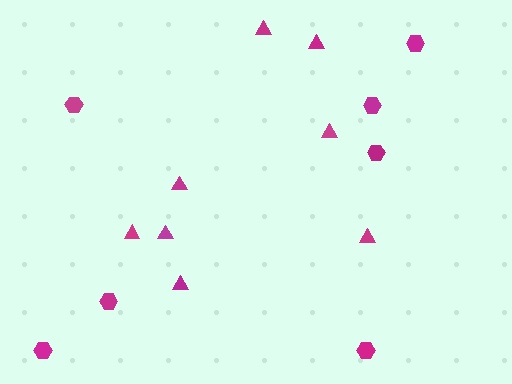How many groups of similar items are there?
There are 2 groups: one group of hexagons (7) and one group of triangles (8).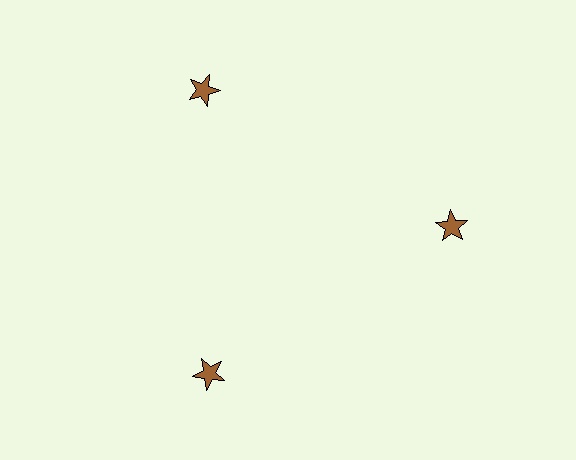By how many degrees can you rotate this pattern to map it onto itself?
The pattern maps onto itself every 120 degrees of rotation.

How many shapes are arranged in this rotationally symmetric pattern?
There are 3 shapes, arranged in 3 groups of 1.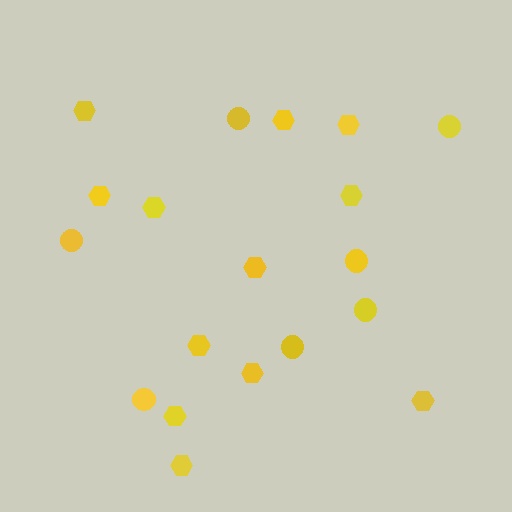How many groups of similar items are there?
There are 2 groups: one group of circles (7) and one group of hexagons (12).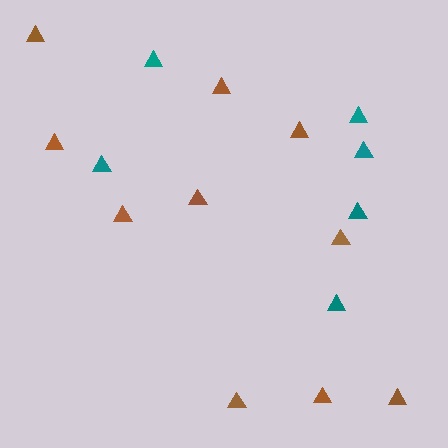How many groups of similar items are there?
There are 2 groups: one group of brown triangles (10) and one group of teal triangles (6).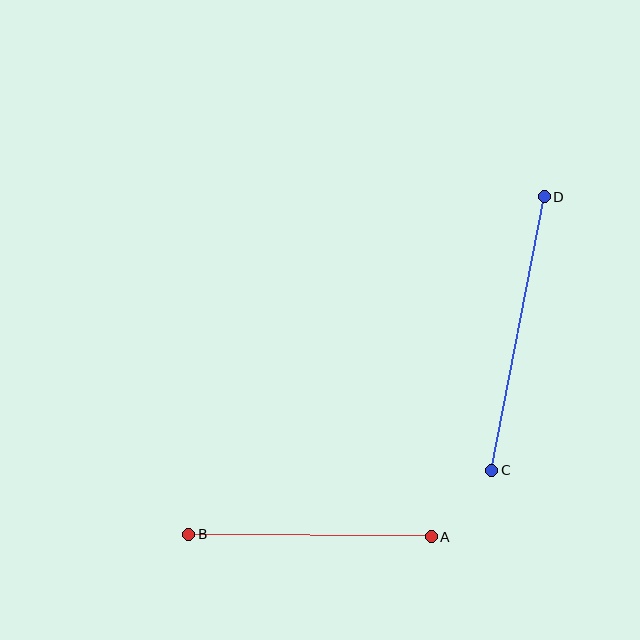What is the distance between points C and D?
The distance is approximately 278 pixels.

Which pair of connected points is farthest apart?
Points C and D are farthest apart.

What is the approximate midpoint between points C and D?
The midpoint is at approximately (518, 334) pixels.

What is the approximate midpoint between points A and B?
The midpoint is at approximately (310, 535) pixels.